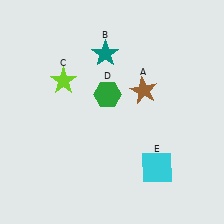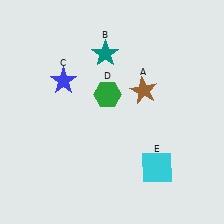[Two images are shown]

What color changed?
The star (C) changed from lime in Image 1 to blue in Image 2.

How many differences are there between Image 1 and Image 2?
There is 1 difference between the two images.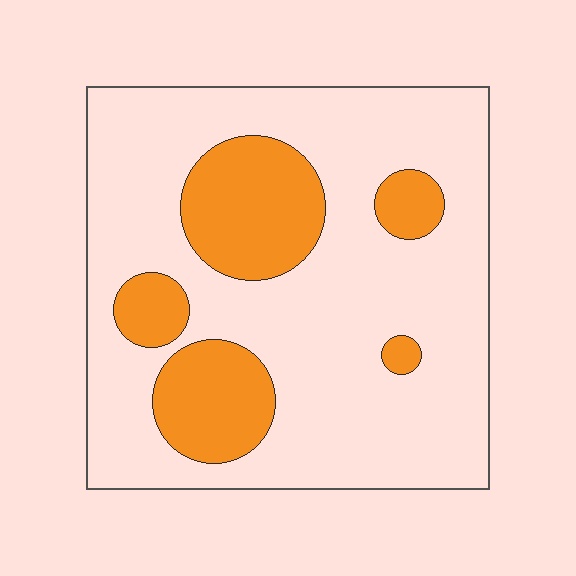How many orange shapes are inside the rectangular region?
5.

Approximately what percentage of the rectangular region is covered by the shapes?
Approximately 25%.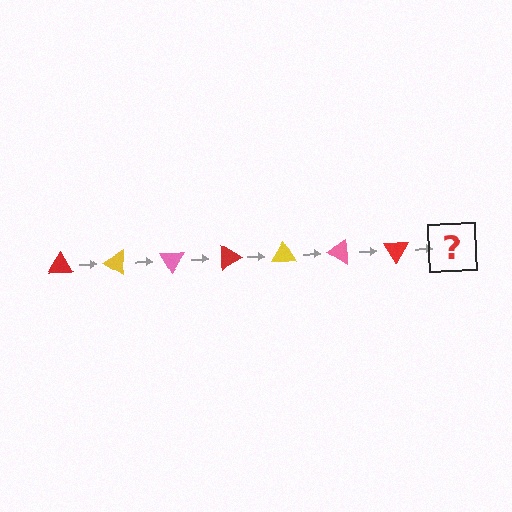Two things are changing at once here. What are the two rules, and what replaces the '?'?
The two rules are that it rotates 30 degrees each step and the color cycles through red, yellow, and pink. The '?' should be a yellow triangle, rotated 210 degrees from the start.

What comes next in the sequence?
The next element should be a yellow triangle, rotated 210 degrees from the start.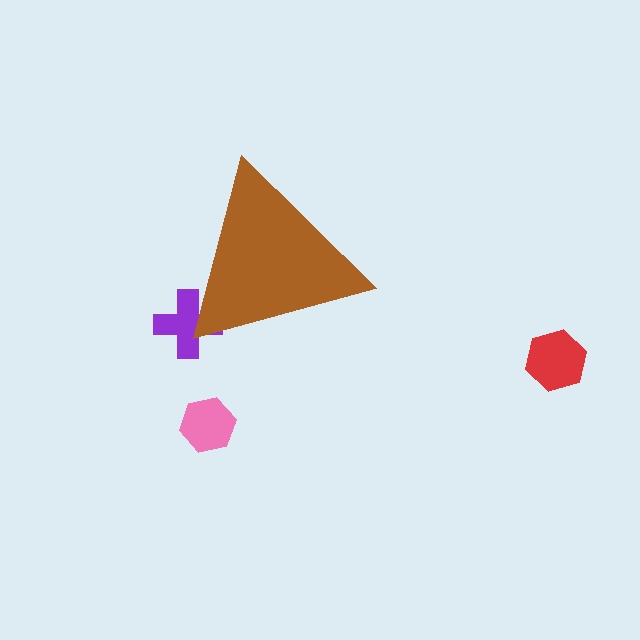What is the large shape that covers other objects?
A brown triangle.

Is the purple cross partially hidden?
Yes, the purple cross is partially hidden behind the brown triangle.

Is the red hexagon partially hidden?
No, the red hexagon is fully visible.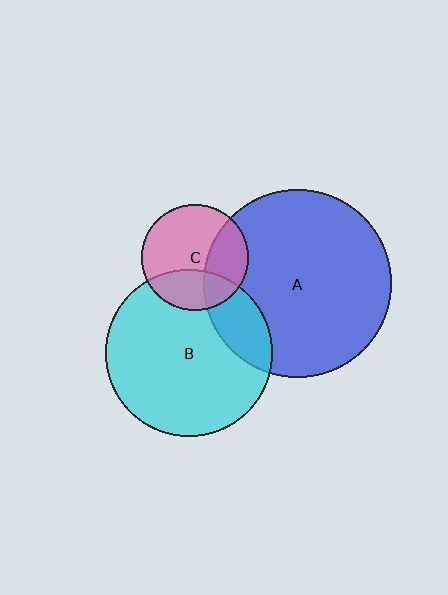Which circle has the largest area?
Circle A (blue).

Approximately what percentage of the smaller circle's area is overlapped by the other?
Approximately 30%.